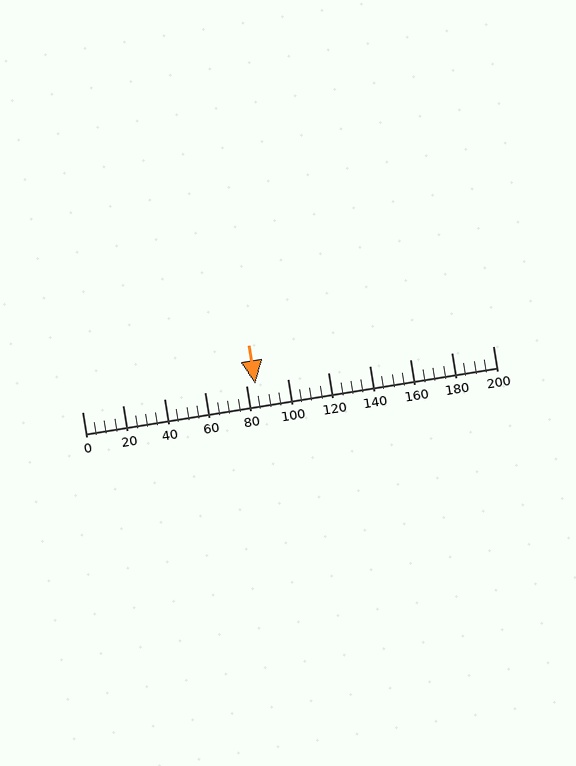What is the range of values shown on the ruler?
The ruler shows values from 0 to 200.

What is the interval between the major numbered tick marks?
The major tick marks are spaced 20 units apart.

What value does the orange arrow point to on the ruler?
The orange arrow points to approximately 84.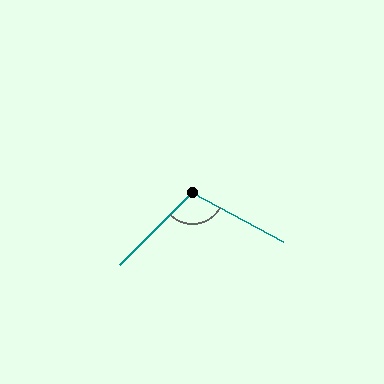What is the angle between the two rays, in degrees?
Approximately 107 degrees.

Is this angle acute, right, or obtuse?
It is obtuse.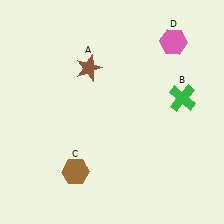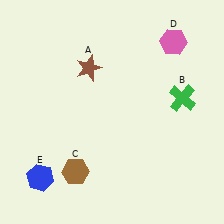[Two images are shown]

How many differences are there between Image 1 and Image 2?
There is 1 difference between the two images.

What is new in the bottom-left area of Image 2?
A blue hexagon (E) was added in the bottom-left area of Image 2.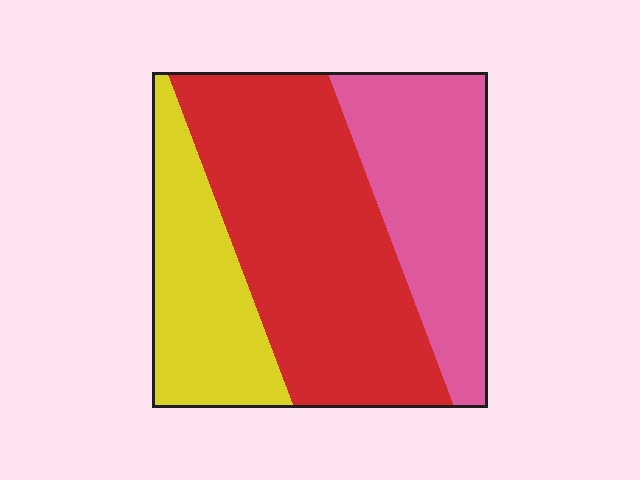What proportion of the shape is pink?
Pink covers 29% of the shape.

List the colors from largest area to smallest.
From largest to smallest: red, pink, yellow.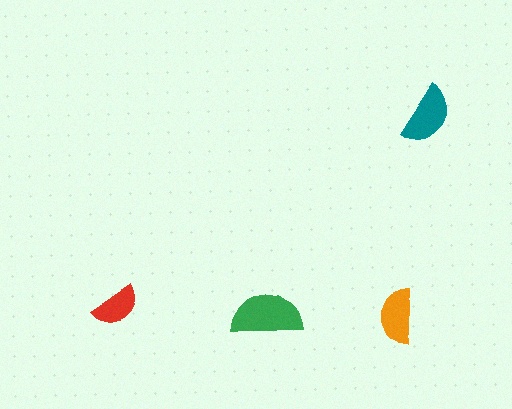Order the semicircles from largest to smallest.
the green one, the teal one, the orange one, the red one.